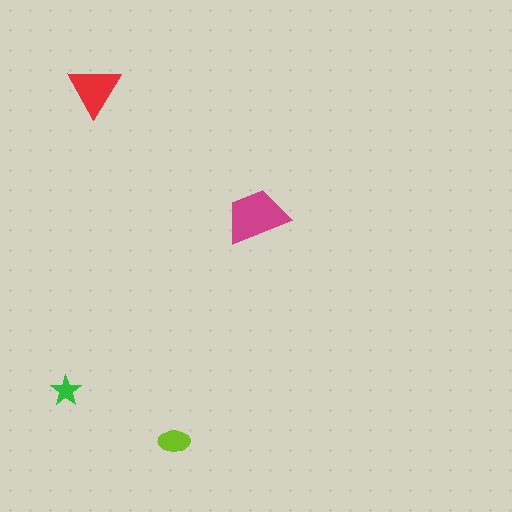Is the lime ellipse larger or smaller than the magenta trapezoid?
Smaller.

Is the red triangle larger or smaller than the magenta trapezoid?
Smaller.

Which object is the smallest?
The green star.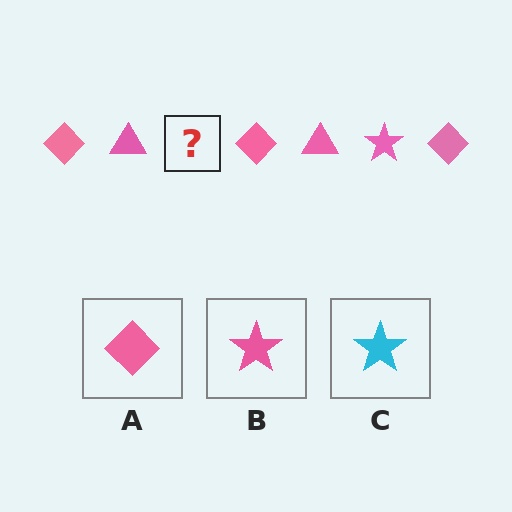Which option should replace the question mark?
Option B.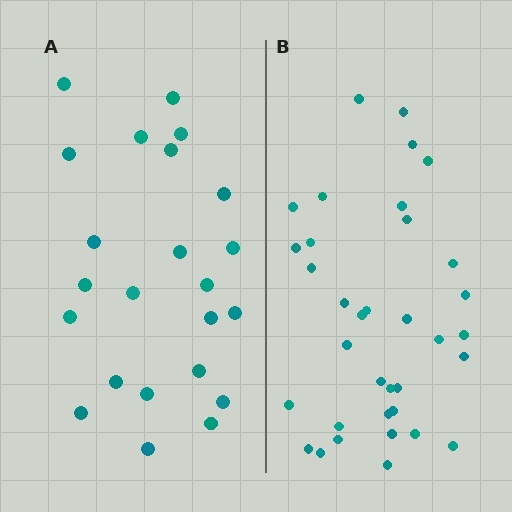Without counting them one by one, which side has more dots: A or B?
Region B (the right region) has more dots.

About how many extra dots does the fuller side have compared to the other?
Region B has roughly 12 or so more dots than region A.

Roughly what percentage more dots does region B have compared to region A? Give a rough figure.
About 50% more.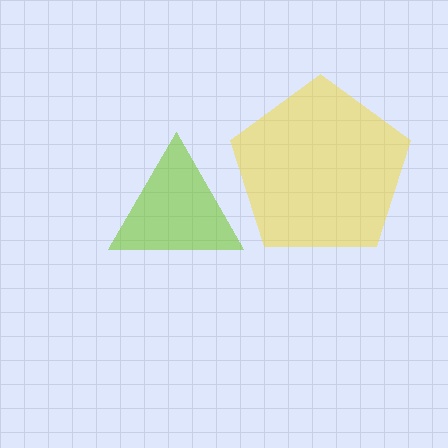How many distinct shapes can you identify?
There are 2 distinct shapes: a lime triangle, a yellow pentagon.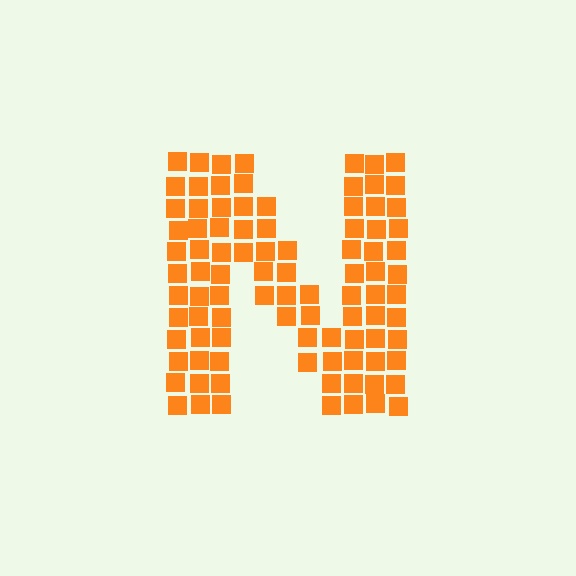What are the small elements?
The small elements are squares.